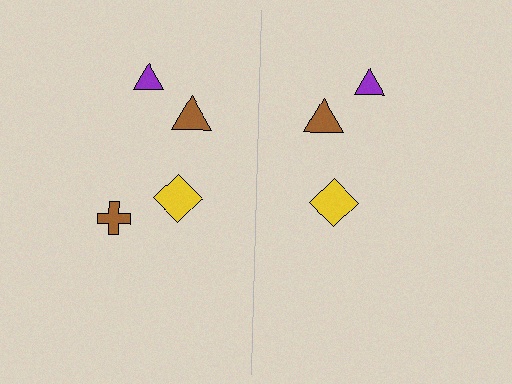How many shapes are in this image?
There are 7 shapes in this image.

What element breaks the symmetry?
A brown cross is missing from the right side.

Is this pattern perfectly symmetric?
No, the pattern is not perfectly symmetric. A brown cross is missing from the right side.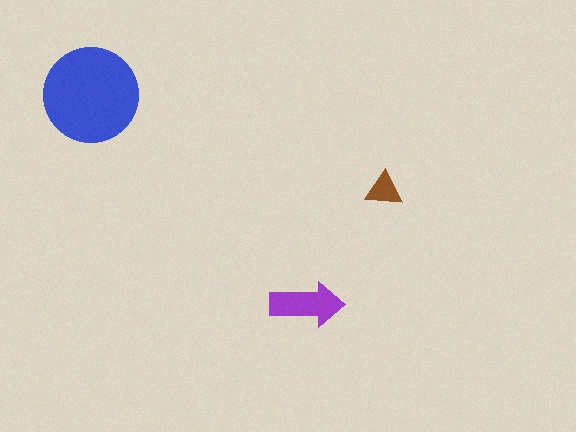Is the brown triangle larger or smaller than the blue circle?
Smaller.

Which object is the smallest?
The brown triangle.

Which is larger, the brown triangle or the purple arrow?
The purple arrow.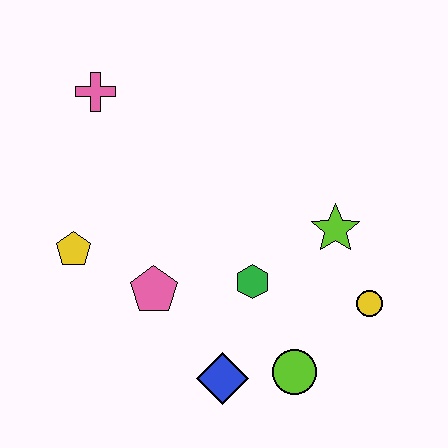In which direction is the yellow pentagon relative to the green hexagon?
The yellow pentagon is to the left of the green hexagon.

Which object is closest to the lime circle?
The blue diamond is closest to the lime circle.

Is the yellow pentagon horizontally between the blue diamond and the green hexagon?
No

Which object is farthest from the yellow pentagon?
The yellow circle is farthest from the yellow pentagon.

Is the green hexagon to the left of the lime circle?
Yes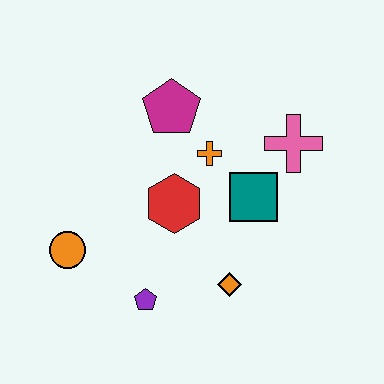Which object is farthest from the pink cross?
The orange circle is farthest from the pink cross.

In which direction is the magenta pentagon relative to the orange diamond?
The magenta pentagon is above the orange diamond.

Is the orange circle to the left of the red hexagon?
Yes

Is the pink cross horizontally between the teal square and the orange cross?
No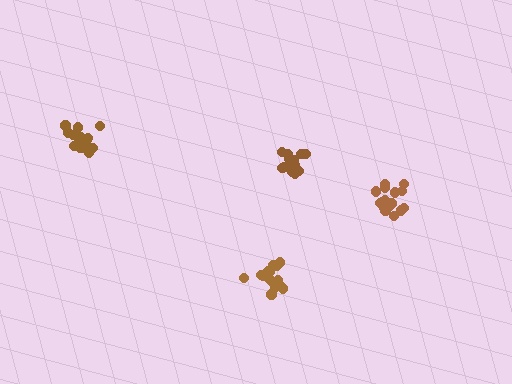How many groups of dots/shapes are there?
There are 4 groups.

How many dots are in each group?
Group 1: 16 dots, Group 2: 19 dots, Group 3: 21 dots, Group 4: 16 dots (72 total).